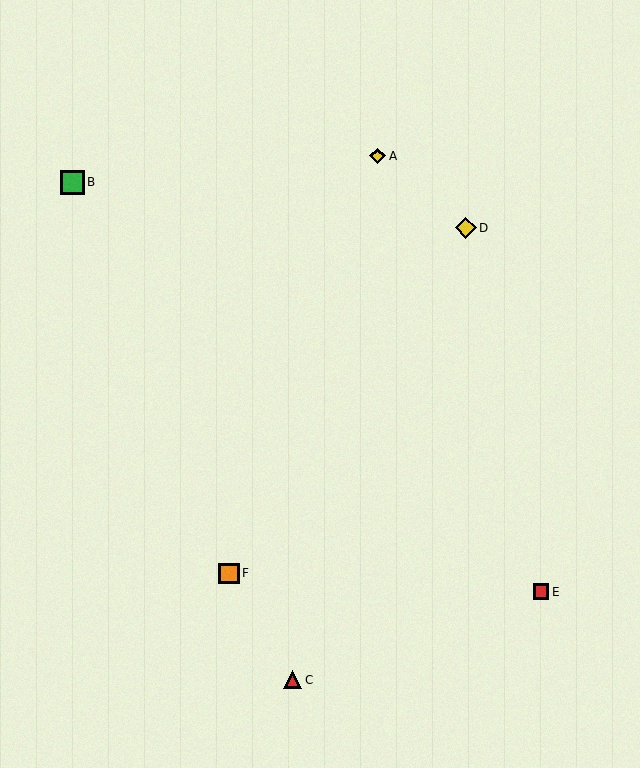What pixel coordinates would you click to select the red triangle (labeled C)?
Click at (293, 680) to select the red triangle C.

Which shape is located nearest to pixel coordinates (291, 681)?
The red triangle (labeled C) at (293, 680) is nearest to that location.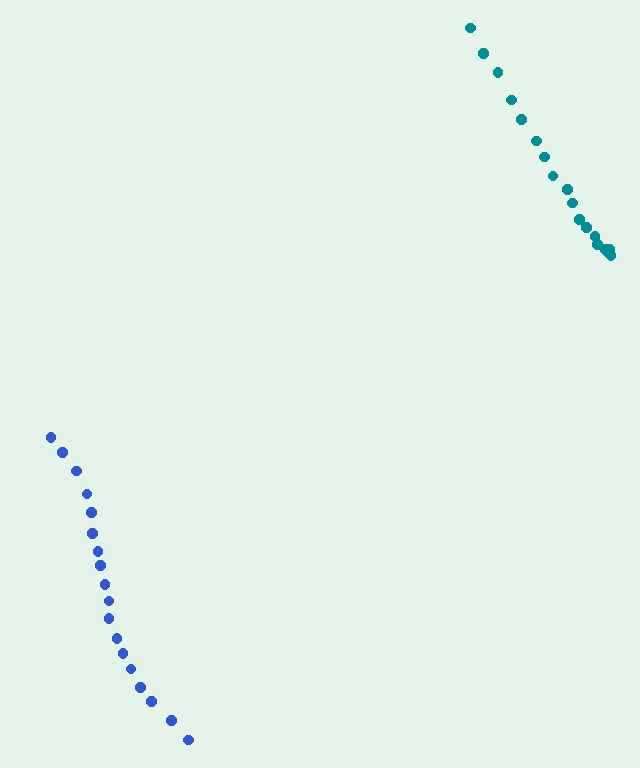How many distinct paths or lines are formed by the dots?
There are 2 distinct paths.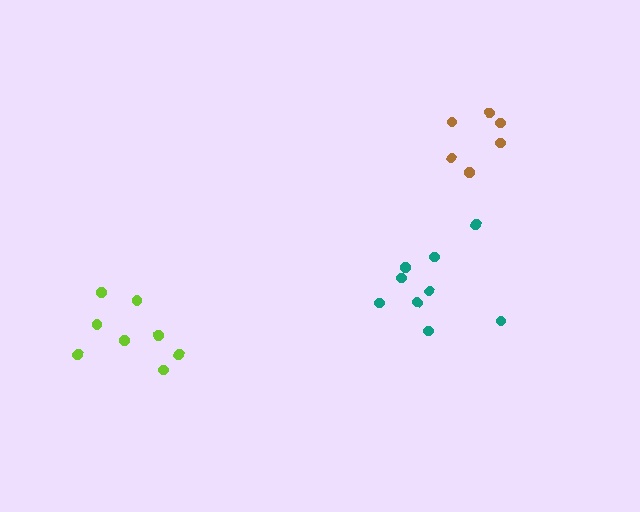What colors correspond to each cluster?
The clusters are colored: teal, brown, lime.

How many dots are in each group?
Group 1: 9 dots, Group 2: 6 dots, Group 3: 8 dots (23 total).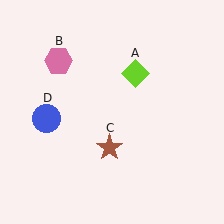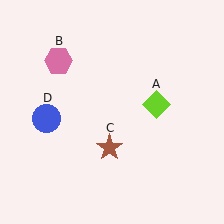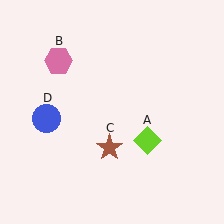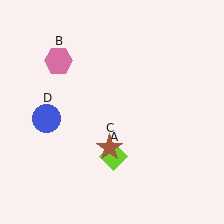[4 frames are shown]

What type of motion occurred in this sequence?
The lime diamond (object A) rotated clockwise around the center of the scene.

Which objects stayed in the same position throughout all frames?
Pink hexagon (object B) and brown star (object C) and blue circle (object D) remained stationary.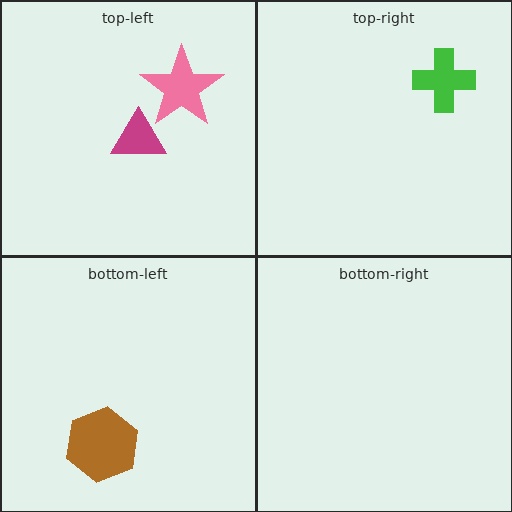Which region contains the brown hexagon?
The bottom-left region.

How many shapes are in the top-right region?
1.